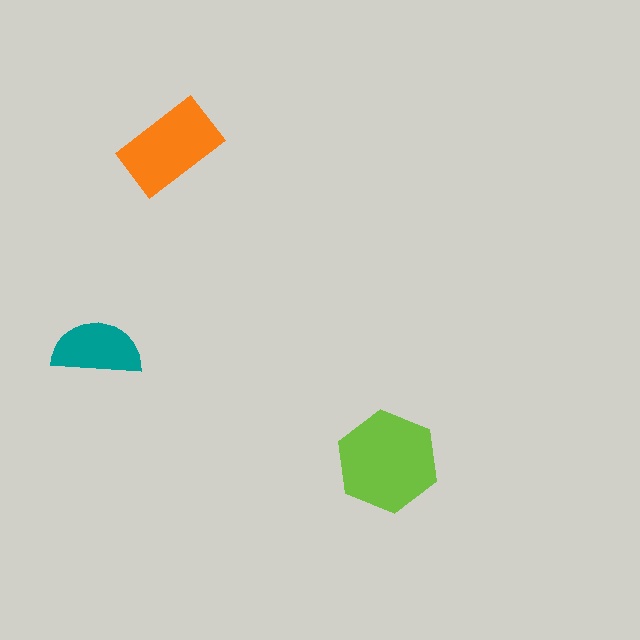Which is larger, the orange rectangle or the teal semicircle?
The orange rectangle.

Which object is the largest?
The lime hexagon.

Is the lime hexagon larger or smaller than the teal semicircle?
Larger.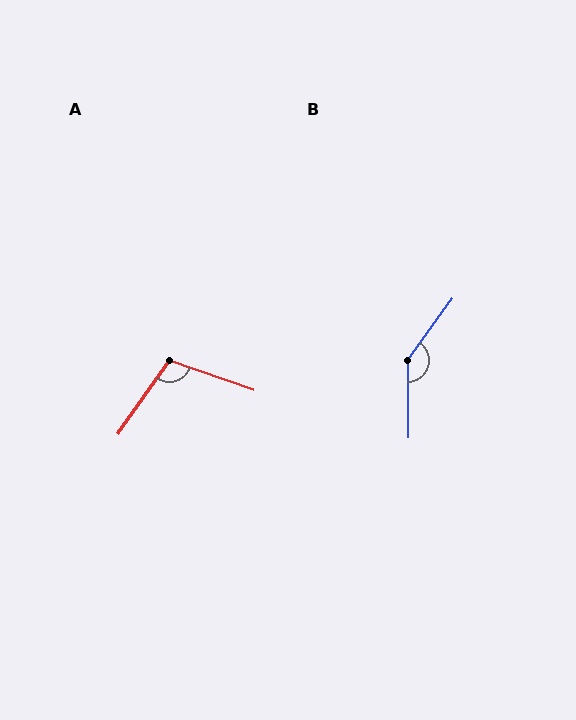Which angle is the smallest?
A, at approximately 106 degrees.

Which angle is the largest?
B, at approximately 143 degrees.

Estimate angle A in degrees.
Approximately 106 degrees.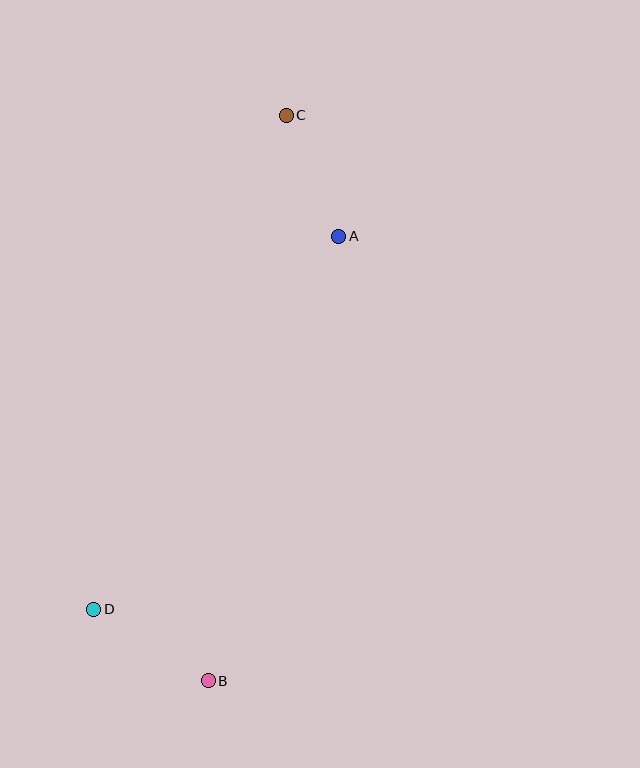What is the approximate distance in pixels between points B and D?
The distance between B and D is approximately 135 pixels.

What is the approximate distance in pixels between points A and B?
The distance between A and B is approximately 463 pixels.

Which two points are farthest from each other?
Points B and C are farthest from each other.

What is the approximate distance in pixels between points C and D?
The distance between C and D is approximately 530 pixels.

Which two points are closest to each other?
Points A and C are closest to each other.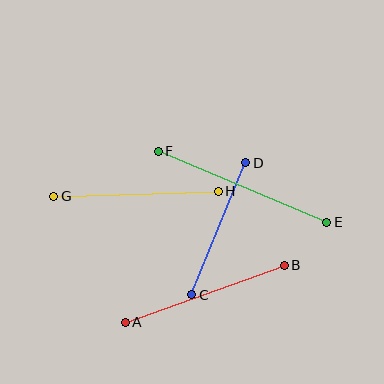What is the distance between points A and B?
The distance is approximately 169 pixels.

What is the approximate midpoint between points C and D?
The midpoint is at approximately (219, 229) pixels.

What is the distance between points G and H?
The distance is approximately 165 pixels.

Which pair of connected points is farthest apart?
Points E and F are farthest apart.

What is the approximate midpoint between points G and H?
The midpoint is at approximately (136, 194) pixels.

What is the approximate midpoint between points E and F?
The midpoint is at approximately (242, 187) pixels.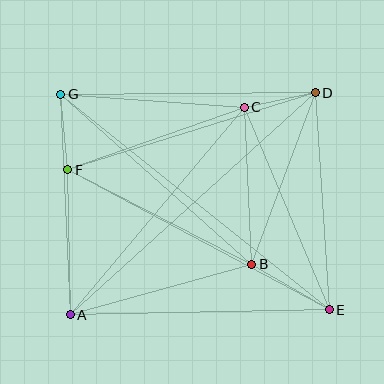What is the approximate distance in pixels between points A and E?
The distance between A and E is approximately 259 pixels.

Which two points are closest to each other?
Points C and D are closest to each other.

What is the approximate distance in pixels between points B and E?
The distance between B and E is approximately 89 pixels.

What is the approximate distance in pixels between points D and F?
The distance between D and F is approximately 259 pixels.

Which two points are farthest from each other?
Points E and G are farthest from each other.